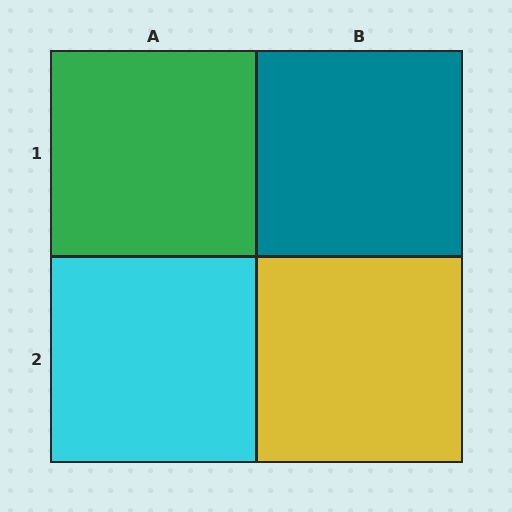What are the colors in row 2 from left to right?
Cyan, yellow.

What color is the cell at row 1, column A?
Green.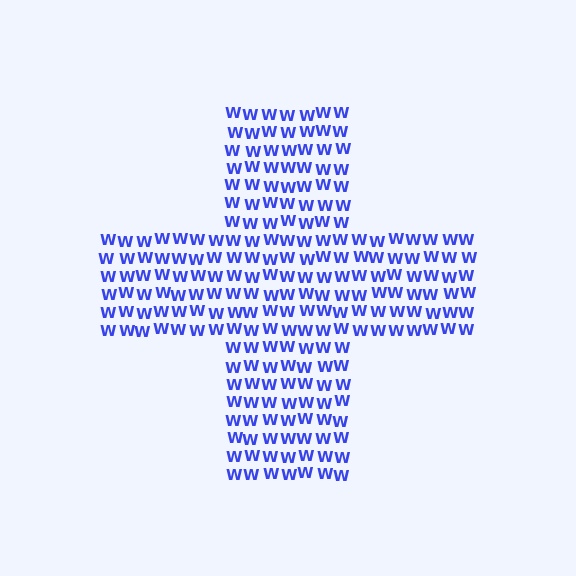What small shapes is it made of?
It is made of small letter W's.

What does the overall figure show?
The overall figure shows a cross.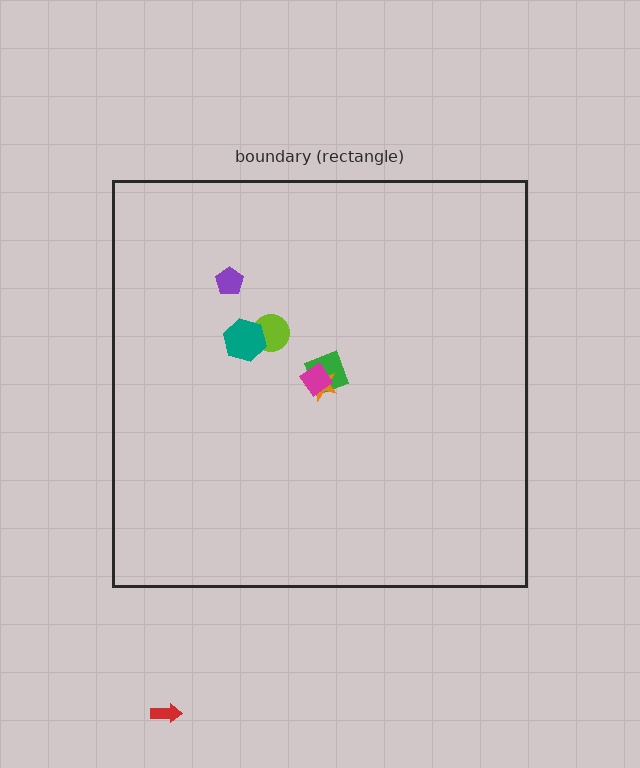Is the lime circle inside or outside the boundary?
Inside.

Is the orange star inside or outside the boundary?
Inside.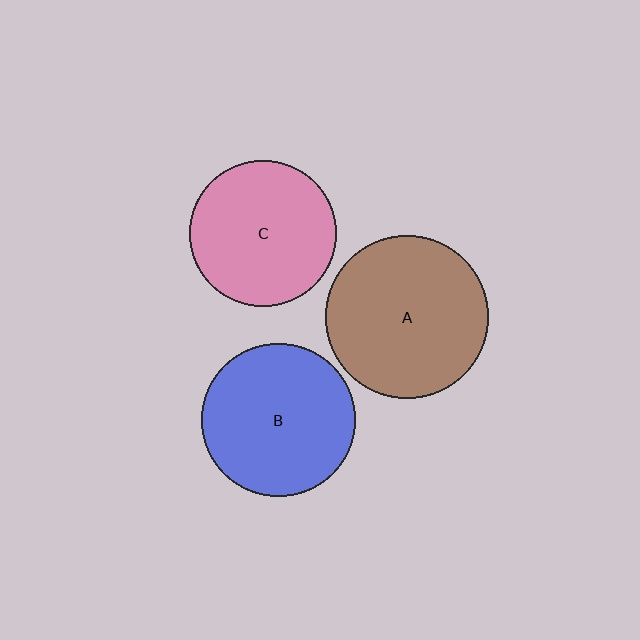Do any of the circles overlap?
No, none of the circles overlap.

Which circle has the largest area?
Circle A (brown).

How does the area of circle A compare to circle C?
Approximately 1.2 times.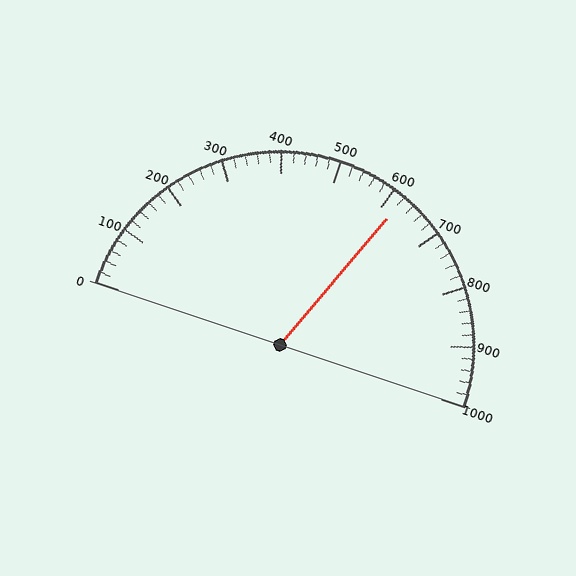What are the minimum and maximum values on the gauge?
The gauge ranges from 0 to 1000.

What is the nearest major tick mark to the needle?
The nearest major tick mark is 600.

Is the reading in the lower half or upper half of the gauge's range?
The reading is in the upper half of the range (0 to 1000).